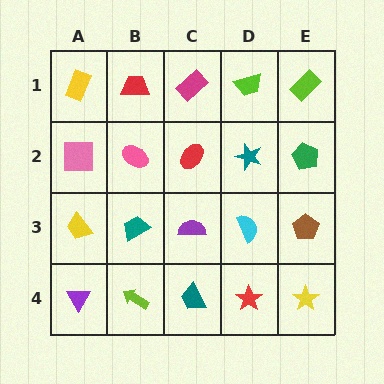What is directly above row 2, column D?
A lime trapezoid.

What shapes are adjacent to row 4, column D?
A cyan semicircle (row 3, column D), a teal trapezoid (row 4, column C), a yellow star (row 4, column E).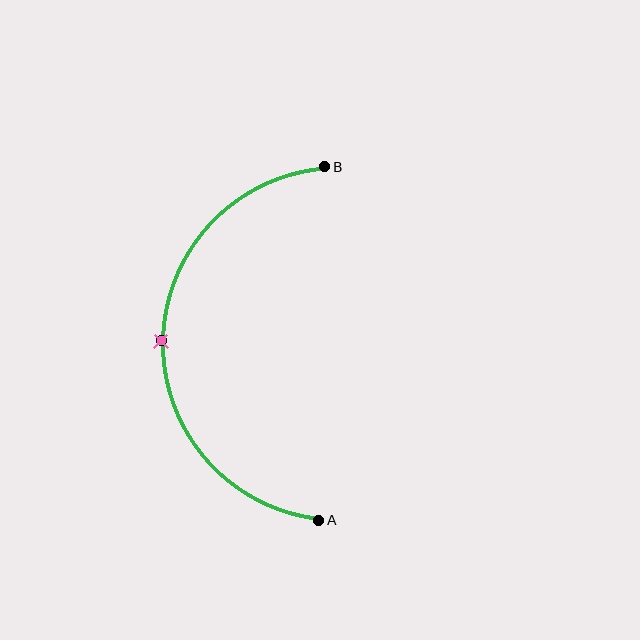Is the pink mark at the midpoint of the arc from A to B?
Yes. The pink mark lies on the arc at equal arc-length from both A and B — it is the arc midpoint.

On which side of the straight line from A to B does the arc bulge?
The arc bulges to the left of the straight line connecting A and B.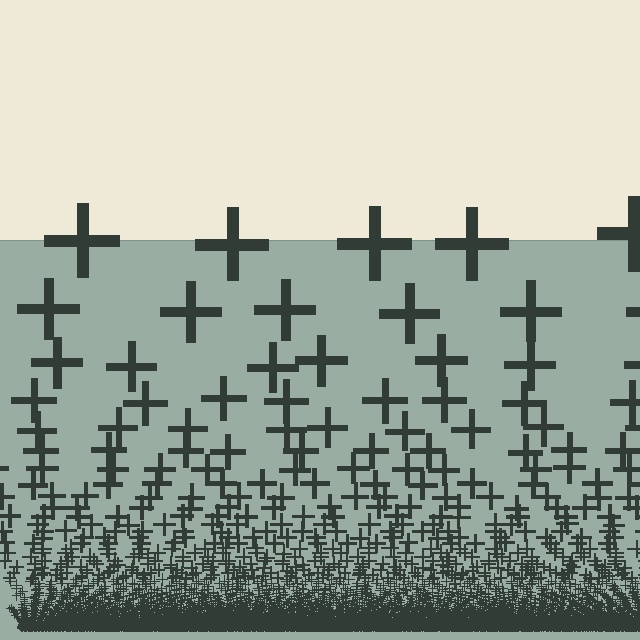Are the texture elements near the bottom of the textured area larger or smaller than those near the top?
Smaller. The gradient is inverted — elements near the bottom are smaller and denser.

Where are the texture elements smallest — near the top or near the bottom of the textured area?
Near the bottom.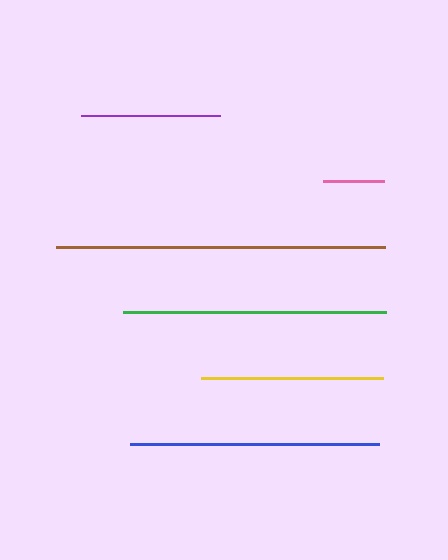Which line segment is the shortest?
The pink line is the shortest at approximately 61 pixels.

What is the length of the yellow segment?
The yellow segment is approximately 182 pixels long.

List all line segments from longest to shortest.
From longest to shortest: brown, green, blue, yellow, purple, pink.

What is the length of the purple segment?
The purple segment is approximately 139 pixels long.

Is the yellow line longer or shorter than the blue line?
The blue line is longer than the yellow line.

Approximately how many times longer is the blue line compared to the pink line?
The blue line is approximately 4.1 times the length of the pink line.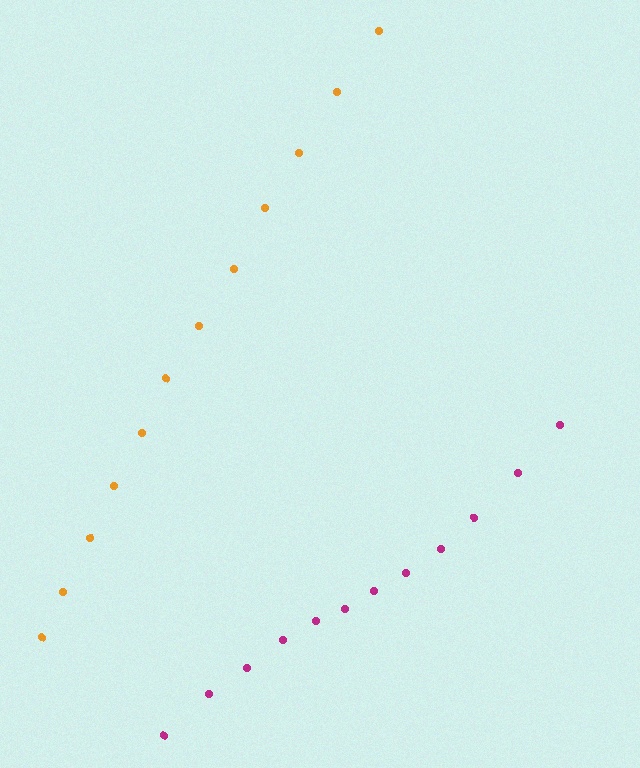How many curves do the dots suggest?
There are 2 distinct paths.